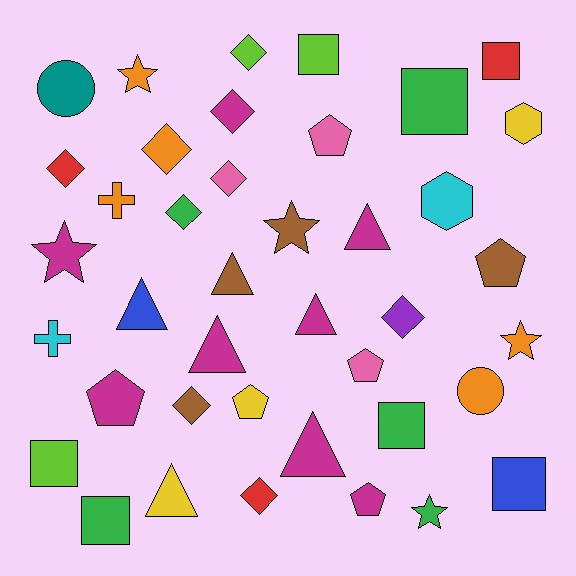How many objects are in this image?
There are 40 objects.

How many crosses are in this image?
There are 2 crosses.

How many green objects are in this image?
There are 5 green objects.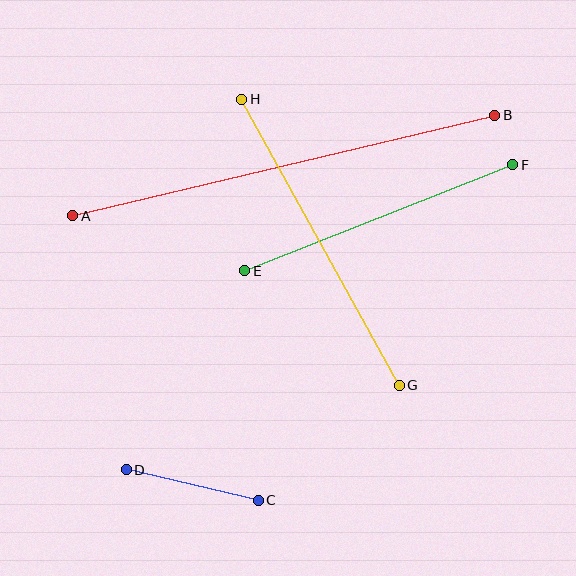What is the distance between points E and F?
The distance is approximately 288 pixels.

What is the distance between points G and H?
The distance is approximately 326 pixels.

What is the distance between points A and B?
The distance is approximately 434 pixels.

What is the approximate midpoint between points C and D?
The midpoint is at approximately (192, 485) pixels.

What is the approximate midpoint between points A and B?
The midpoint is at approximately (284, 166) pixels.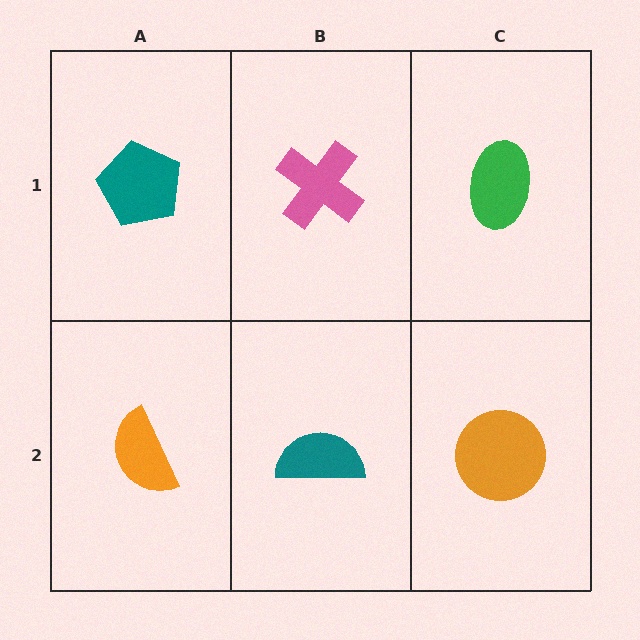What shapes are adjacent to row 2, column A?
A teal pentagon (row 1, column A), a teal semicircle (row 2, column B).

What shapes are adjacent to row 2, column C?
A green ellipse (row 1, column C), a teal semicircle (row 2, column B).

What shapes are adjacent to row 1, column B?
A teal semicircle (row 2, column B), a teal pentagon (row 1, column A), a green ellipse (row 1, column C).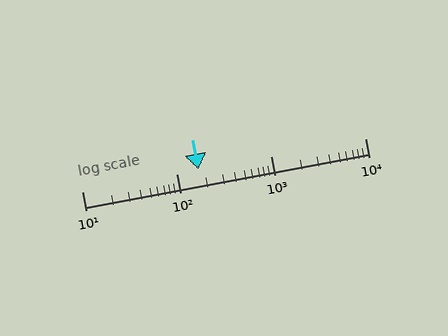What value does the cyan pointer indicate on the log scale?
The pointer indicates approximately 170.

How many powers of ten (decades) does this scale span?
The scale spans 3 decades, from 10 to 10000.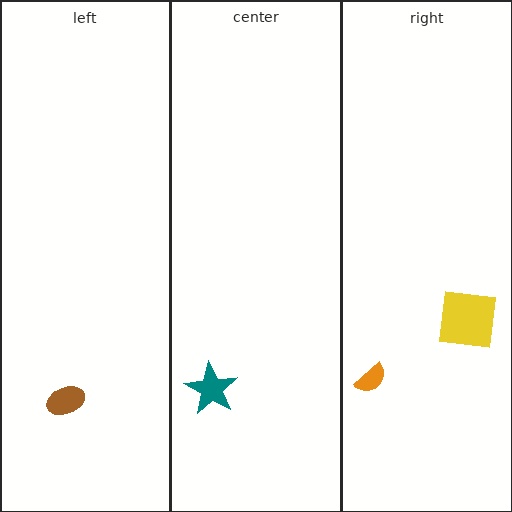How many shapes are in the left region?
1.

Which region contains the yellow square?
The right region.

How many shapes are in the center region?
1.